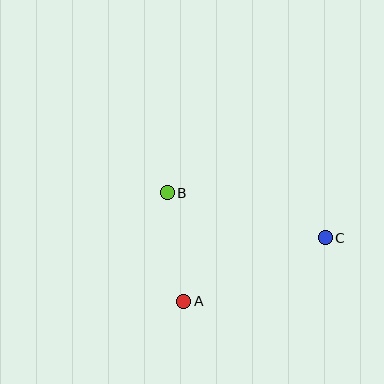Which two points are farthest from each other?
Points B and C are farthest from each other.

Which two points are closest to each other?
Points A and B are closest to each other.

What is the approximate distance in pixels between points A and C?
The distance between A and C is approximately 155 pixels.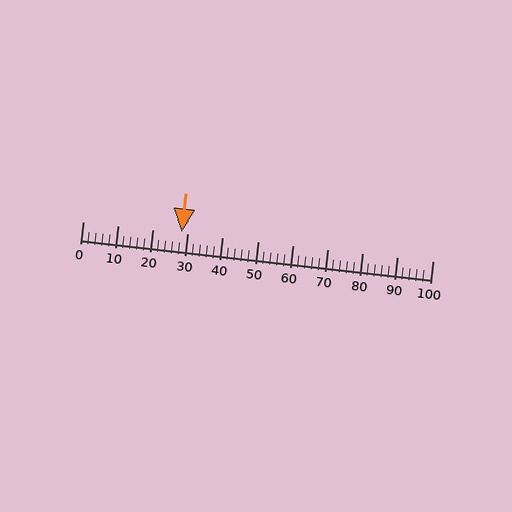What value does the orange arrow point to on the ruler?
The orange arrow points to approximately 28.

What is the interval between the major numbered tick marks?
The major tick marks are spaced 10 units apart.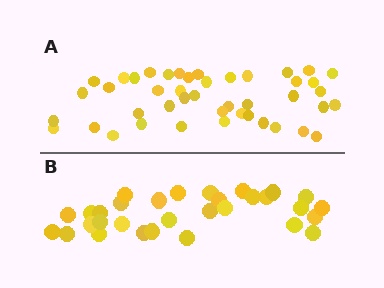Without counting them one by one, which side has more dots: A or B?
Region A (the top region) has more dots.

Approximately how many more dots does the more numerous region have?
Region A has approximately 15 more dots than region B.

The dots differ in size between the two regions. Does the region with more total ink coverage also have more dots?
No. Region B has more total ink coverage because its dots are larger, but region A actually contains more individual dots. Total area can be misleading — the number of items is what matters here.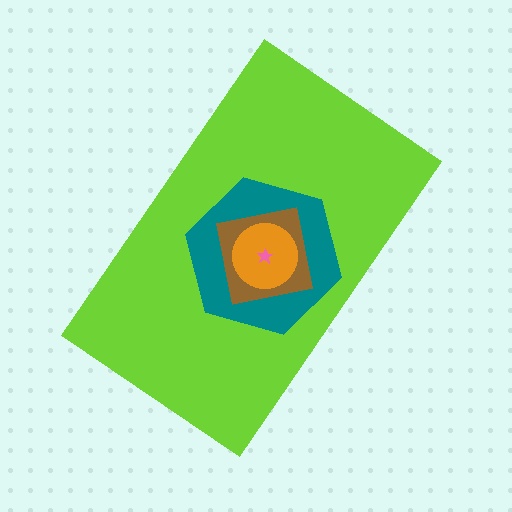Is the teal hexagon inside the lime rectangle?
Yes.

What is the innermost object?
The pink star.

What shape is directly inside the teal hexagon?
The brown square.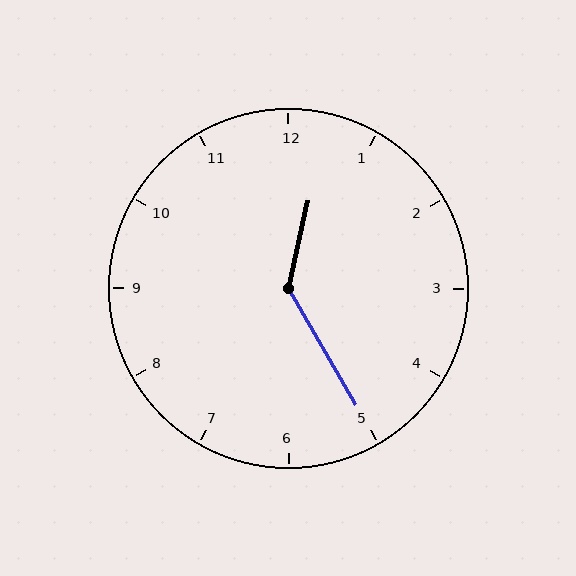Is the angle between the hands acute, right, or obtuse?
It is obtuse.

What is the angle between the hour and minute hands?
Approximately 138 degrees.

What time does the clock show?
12:25.